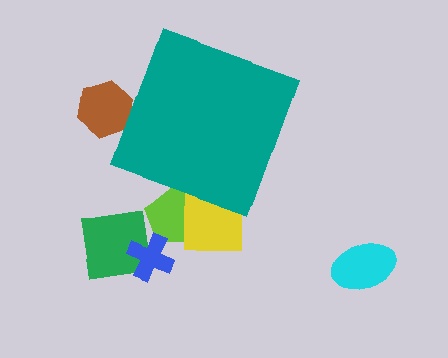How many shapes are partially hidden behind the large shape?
3 shapes are partially hidden.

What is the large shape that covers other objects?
A teal diamond.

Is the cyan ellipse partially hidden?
No, the cyan ellipse is fully visible.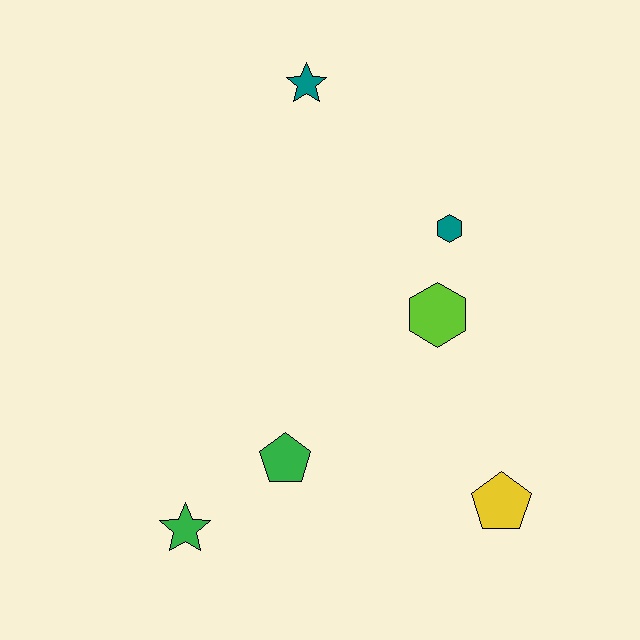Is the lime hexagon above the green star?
Yes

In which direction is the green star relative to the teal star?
The green star is below the teal star.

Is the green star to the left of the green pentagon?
Yes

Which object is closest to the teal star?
The teal hexagon is closest to the teal star.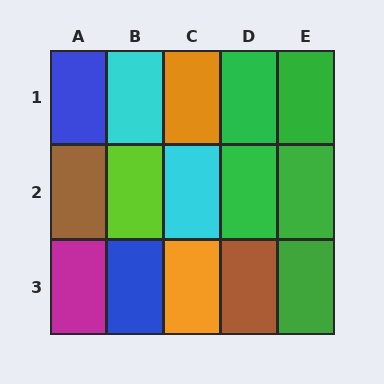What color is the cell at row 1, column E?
Green.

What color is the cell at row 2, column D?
Green.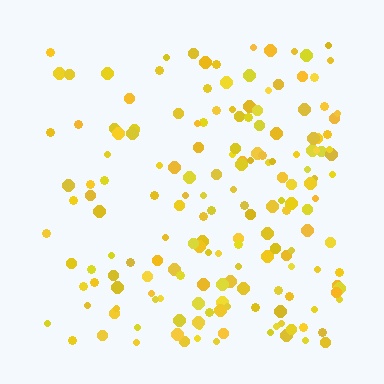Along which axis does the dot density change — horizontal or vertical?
Horizontal.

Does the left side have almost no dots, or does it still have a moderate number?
Still a moderate number, just noticeably fewer than the right.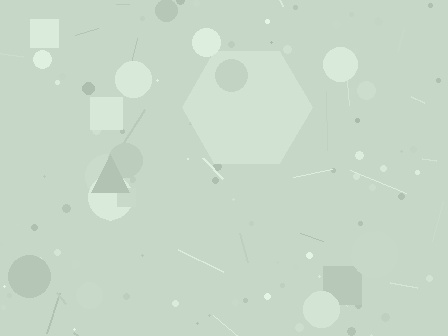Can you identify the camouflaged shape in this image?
The camouflaged shape is a hexagon.